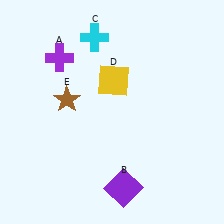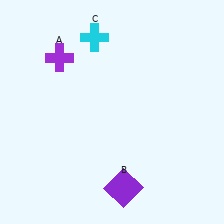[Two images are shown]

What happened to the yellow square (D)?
The yellow square (D) was removed in Image 2. It was in the top-right area of Image 1.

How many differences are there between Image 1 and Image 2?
There are 2 differences between the two images.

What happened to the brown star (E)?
The brown star (E) was removed in Image 2. It was in the top-left area of Image 1.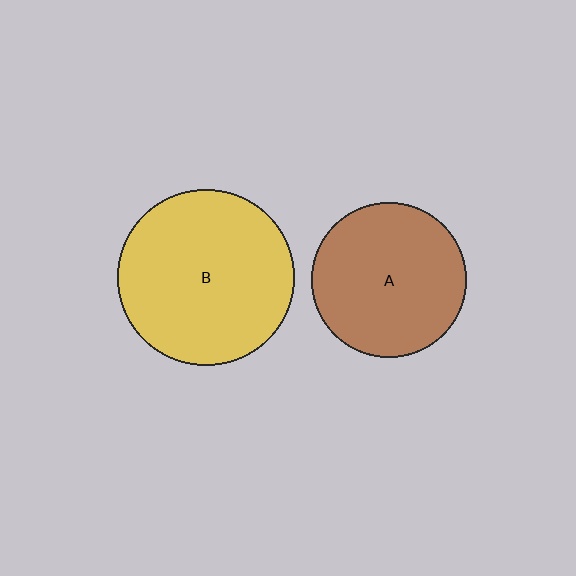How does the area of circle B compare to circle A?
Approximately 1.3 times.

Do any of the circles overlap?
No, none of the circles overlap.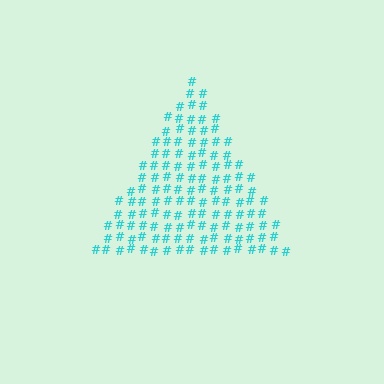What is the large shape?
The large shape is a triangle.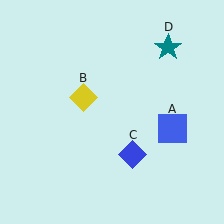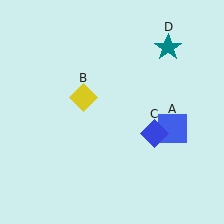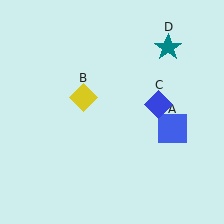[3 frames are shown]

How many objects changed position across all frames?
1 object changed position: blue diamond (object C).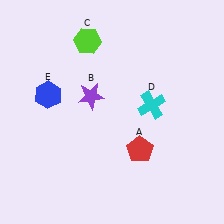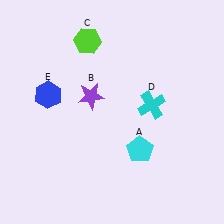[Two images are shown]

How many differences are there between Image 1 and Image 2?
There is 1 difference between the two images.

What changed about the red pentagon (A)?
In Image 1, A is red. In Image 2, it changed to cyan.